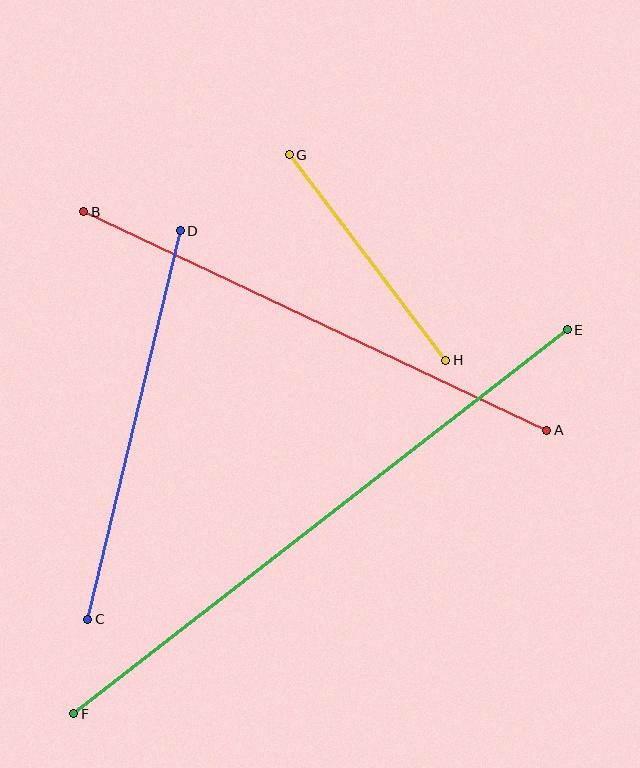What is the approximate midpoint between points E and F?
The midpoint is at approximately (320, 522) pixels.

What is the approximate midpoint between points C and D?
The midpoint is at approximately (134, 425) pixels.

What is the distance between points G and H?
The distance is approximately 258 pixels.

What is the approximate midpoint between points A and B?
The midpoint is at approximately (315, 321) pixels.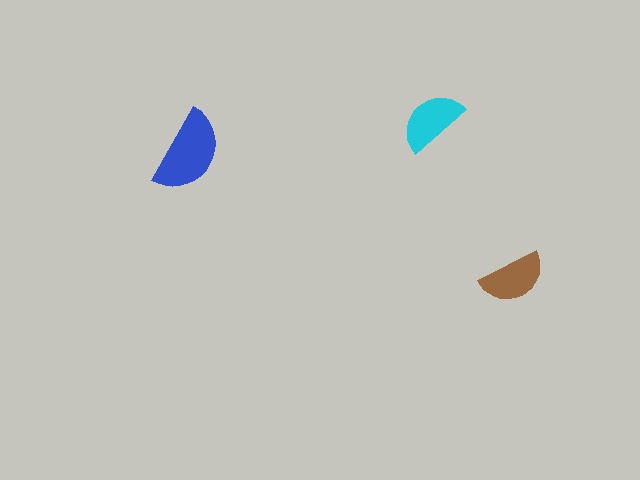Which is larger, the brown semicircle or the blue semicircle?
The blue one.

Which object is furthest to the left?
The blue semicircle is leftmost.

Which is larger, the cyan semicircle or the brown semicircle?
The cyan one.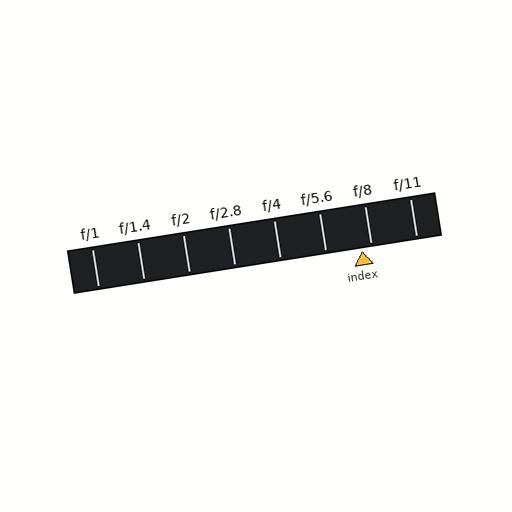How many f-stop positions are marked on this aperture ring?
There are 8 f-stop positions marked.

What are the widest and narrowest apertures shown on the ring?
The widest aperture shown is f/1 and the narrowest is f/11.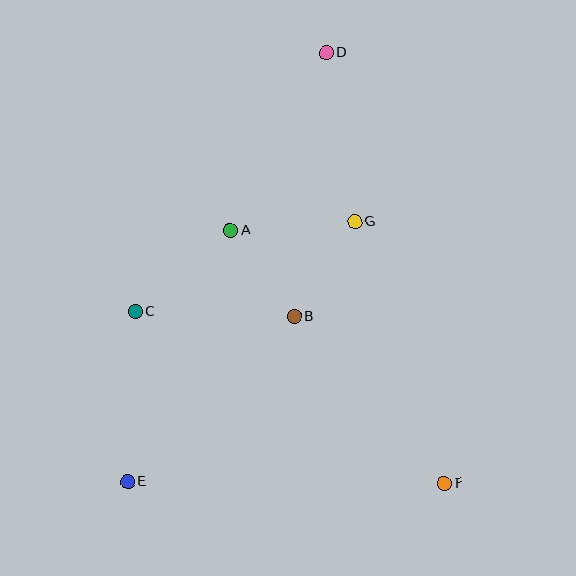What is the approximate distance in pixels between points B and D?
The distance between B and D is approximately 266 pixels.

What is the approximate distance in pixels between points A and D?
The distance between A and D is approximately 202 pixels.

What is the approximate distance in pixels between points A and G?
The distance between A and G is approximately 125 pixels.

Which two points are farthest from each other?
Points D and E are farthest from each other.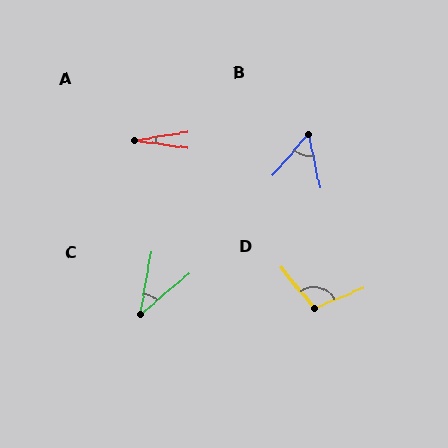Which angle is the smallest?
A, at approximately 17 degrees.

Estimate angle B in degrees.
Approximately 53 degrees.